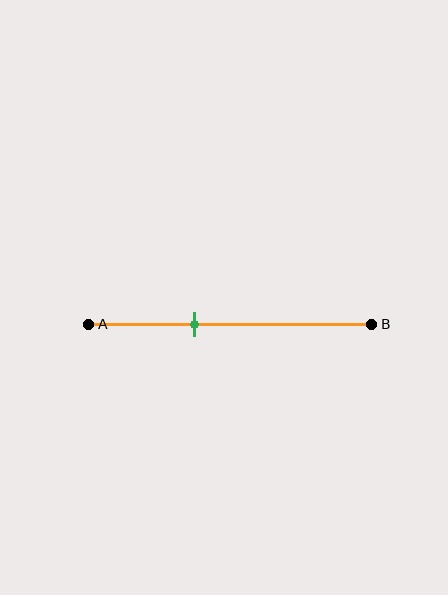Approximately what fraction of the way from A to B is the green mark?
The green mark is approximately 35% of the way from A to B.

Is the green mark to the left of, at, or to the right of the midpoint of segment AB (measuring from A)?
The green mark is to the left of the midpoint of segment AB.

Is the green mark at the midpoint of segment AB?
No, the mark is at about 35% from A, not at the 50% midpoint.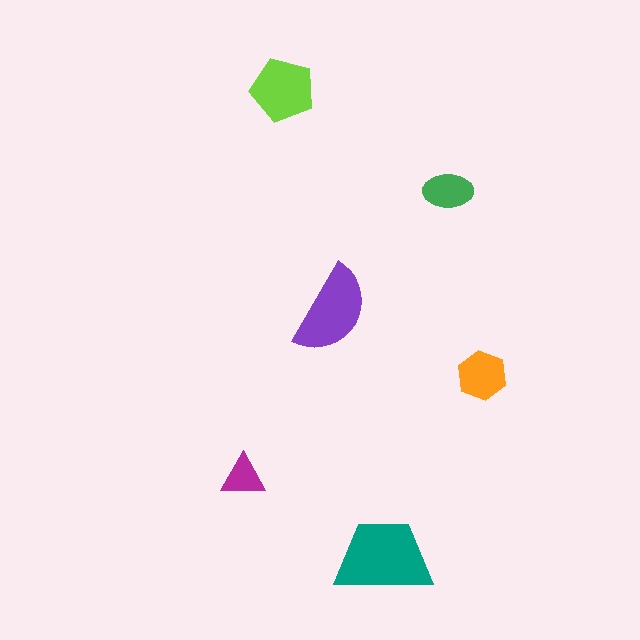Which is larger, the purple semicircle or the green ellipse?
The purple semicircle.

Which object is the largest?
The teal trapezoid.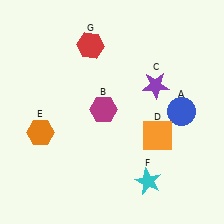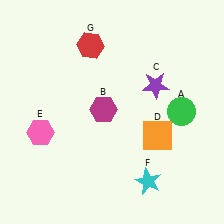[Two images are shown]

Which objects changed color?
A changed from blue to green. E changed from orange to pink.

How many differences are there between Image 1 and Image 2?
There are 2 differences between the two images.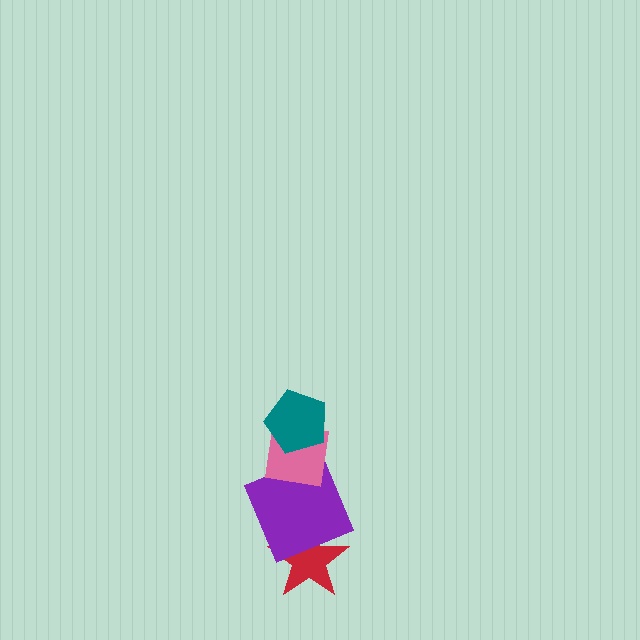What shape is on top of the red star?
The purple square is on top of the red star.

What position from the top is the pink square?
The pink square is 2nd from the top.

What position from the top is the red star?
The red star is 4th from the top.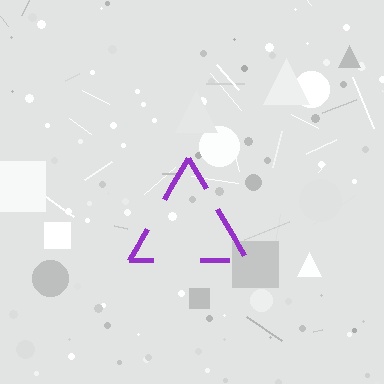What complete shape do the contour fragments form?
The contour fragments form a triangle.